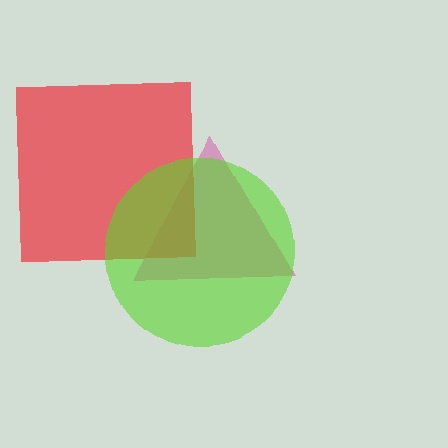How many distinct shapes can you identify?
There are 3 distinct shapes: a magenta triangle, a red square, a lime circle.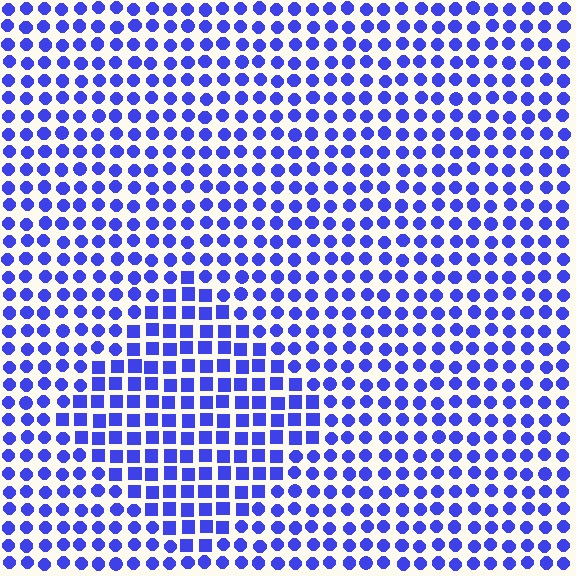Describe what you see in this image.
The image is filled with small blue elements arranged in a uniform grid. A diamond-shaped region contains squares, while the surrounding area contains circles. The boundary is defined purely by the change in element shape.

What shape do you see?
I see a diamond.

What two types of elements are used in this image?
The image uses squares inside the diamond region and circles outside it.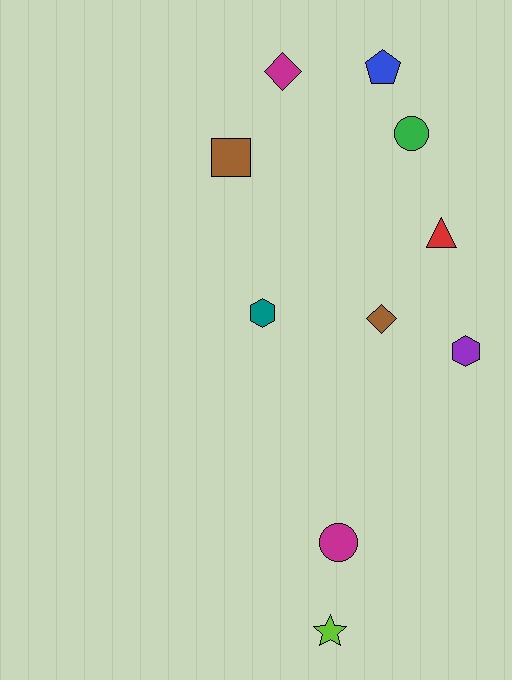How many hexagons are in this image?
There are 2 hexagons.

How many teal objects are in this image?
There is 1 teal object.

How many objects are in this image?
There are 10 objects.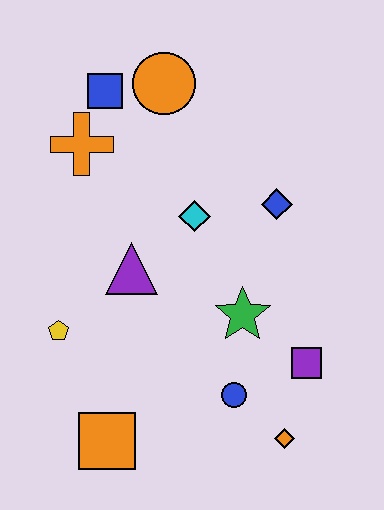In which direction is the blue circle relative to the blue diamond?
The blue circle is below the blue diamond.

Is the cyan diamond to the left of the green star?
Yes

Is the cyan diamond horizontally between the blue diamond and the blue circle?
No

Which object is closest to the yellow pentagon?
The purple triangle is closest to the yellow pentagon.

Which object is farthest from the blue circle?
The blue square is farthest from the blue circle.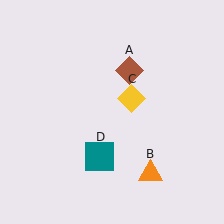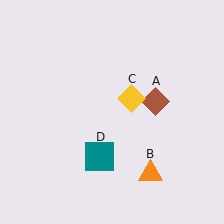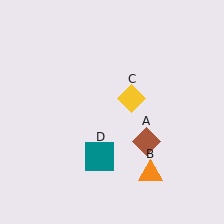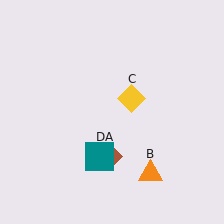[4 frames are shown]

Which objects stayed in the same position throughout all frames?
Orange triangle (object B) and yellow diamond (object C) and teal square (object D) remained stationary.